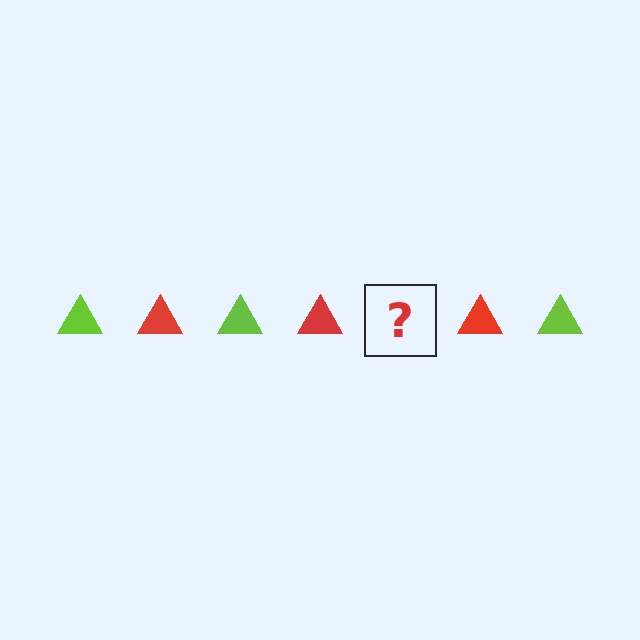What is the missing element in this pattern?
The missing element is a lime triangle.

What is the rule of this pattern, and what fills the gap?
The rule is that the pattern cycles through lime, red triangles. The gap should be filled with a lime triangle.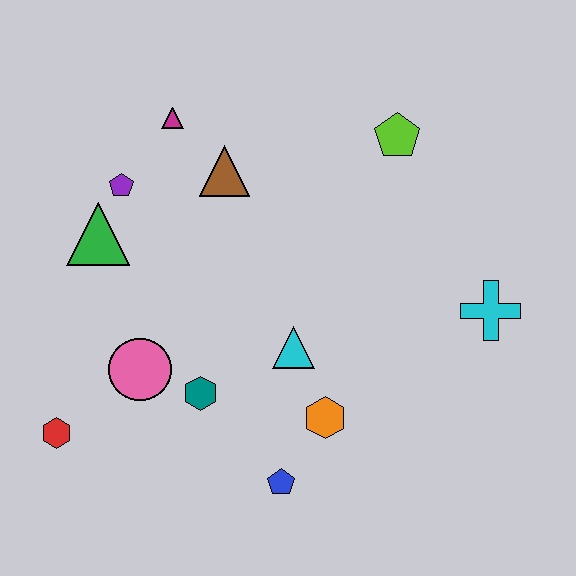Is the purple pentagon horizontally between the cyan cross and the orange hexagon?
No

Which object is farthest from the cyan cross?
The red hexagon is farthest from the cyan cross.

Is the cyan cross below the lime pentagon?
Yes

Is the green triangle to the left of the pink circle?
Yes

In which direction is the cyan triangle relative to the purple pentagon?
The cyan triangle is to the right of the purple pentagon.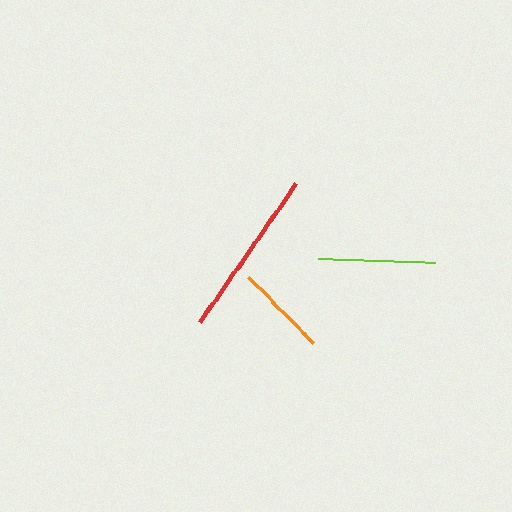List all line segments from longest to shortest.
From longest to shortest: red, lime, orange.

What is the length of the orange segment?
The orange segment is approximately 93 pixels long.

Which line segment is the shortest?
The orange line is the shortest at approximately 93 pixels.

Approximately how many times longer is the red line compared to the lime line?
The red line is approximately 1.4 times the length of the lime line.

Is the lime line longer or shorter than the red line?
The red line is longer than the lime line.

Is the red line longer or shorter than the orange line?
The red line is longer than the orange line.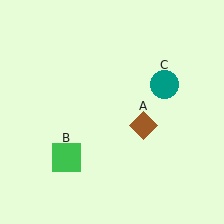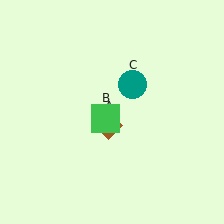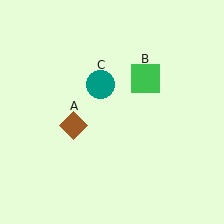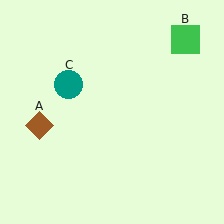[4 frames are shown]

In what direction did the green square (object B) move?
The green square (object B) moved up and to the right.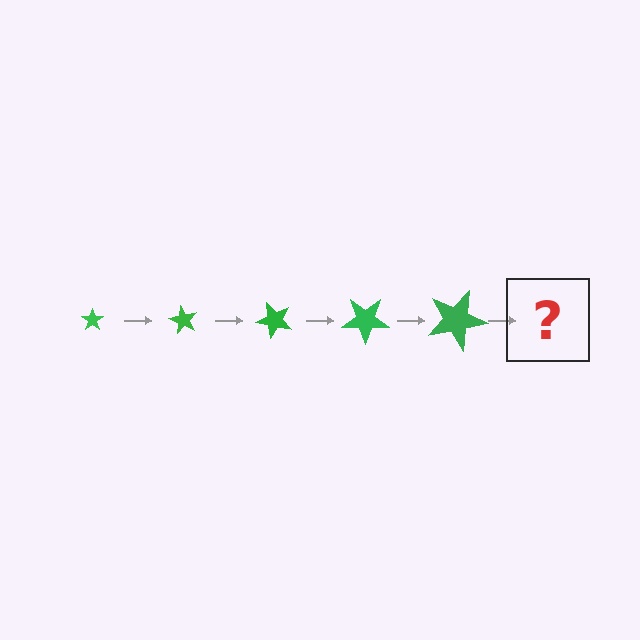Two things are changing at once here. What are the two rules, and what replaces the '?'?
The two rules are that the star grows larger each step and it rotates 60 degrees each step. The '?' should be a star, larger than the previous one and rotated 300 degrees from the start.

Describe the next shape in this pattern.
It should be a star, larger than the previous one and rotated 300 degrees from the start.